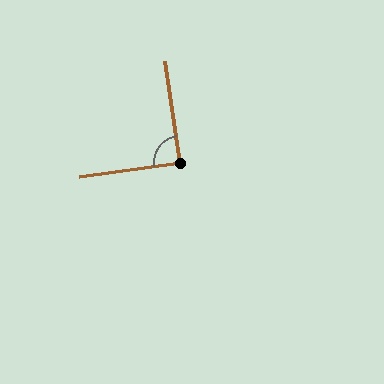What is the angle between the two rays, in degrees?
Approximately 90 degrees.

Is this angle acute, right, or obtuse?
It is approximately a right angle.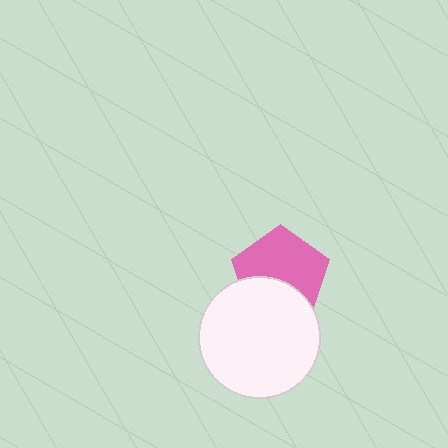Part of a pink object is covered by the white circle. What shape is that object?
It is a pentagon.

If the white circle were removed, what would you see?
You would see the complete pink pentagon.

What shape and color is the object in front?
The object in front is a white circle.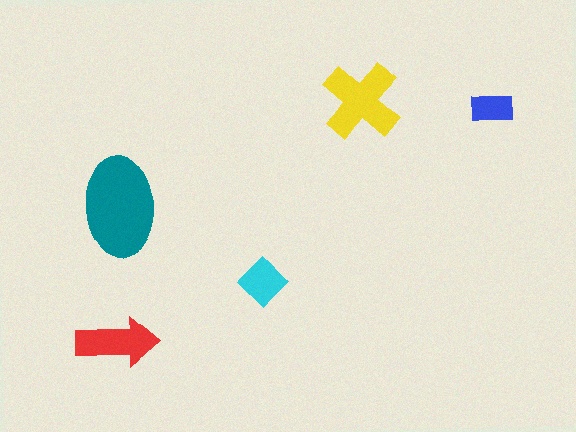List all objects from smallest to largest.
The blue rectangle, the cyan diamond, the red arrow, the yellow cross, the teal ellipse.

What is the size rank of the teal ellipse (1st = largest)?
1st.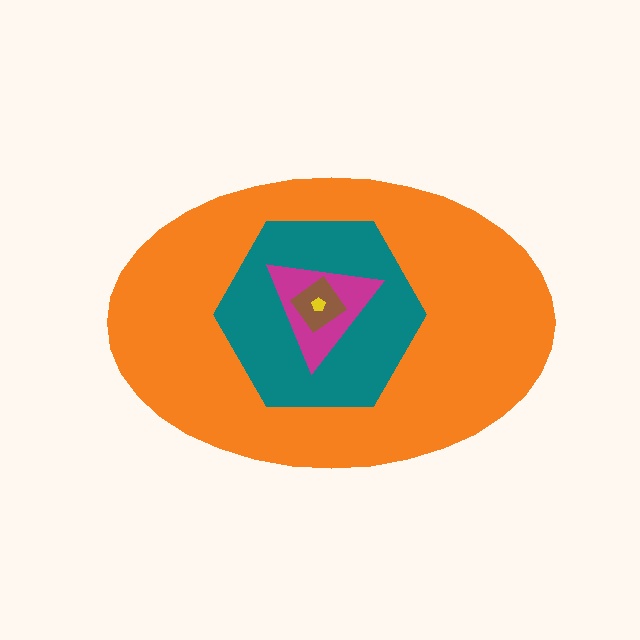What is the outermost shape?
The orange ellipse.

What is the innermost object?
The yellow pentagon.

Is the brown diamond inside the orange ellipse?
Yes.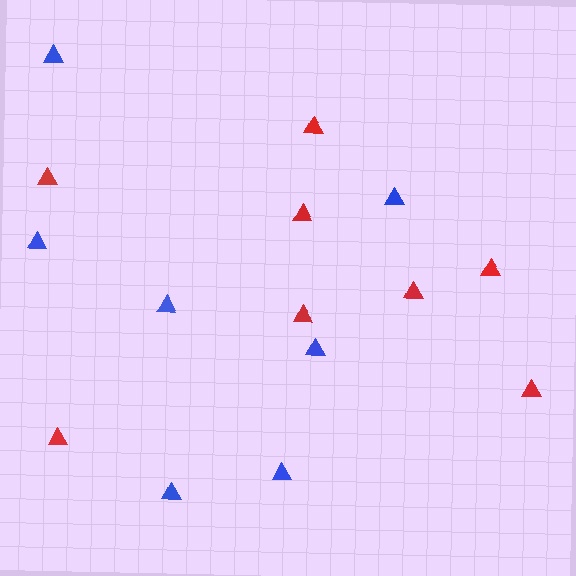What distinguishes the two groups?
There are 2 groups: one group of red triangles (8) and one group of blue triangles (7).